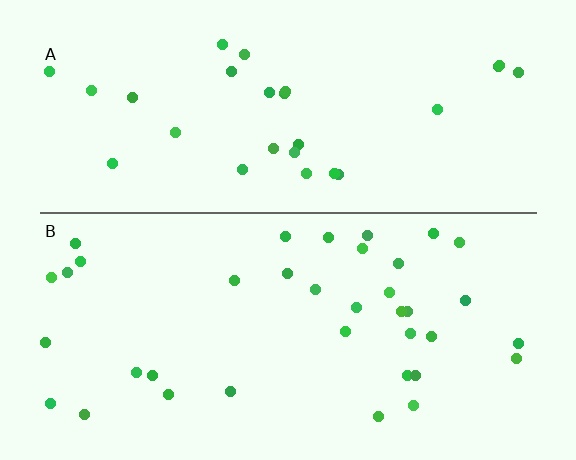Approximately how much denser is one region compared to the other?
Approximately 1.3× — region B over region A.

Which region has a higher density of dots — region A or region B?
B (the bottom).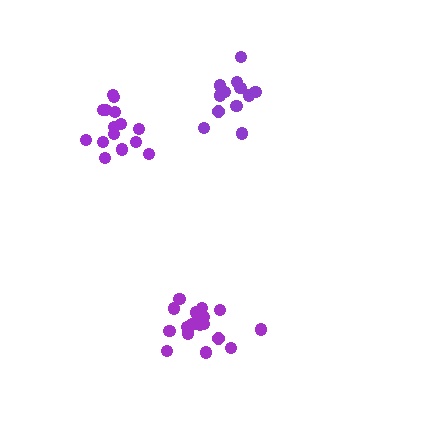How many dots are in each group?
Group 1: 17 dots, Group 2: 15 dots, Group 3: 12 dots (44 total).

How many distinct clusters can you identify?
There are 3 distinct clusters.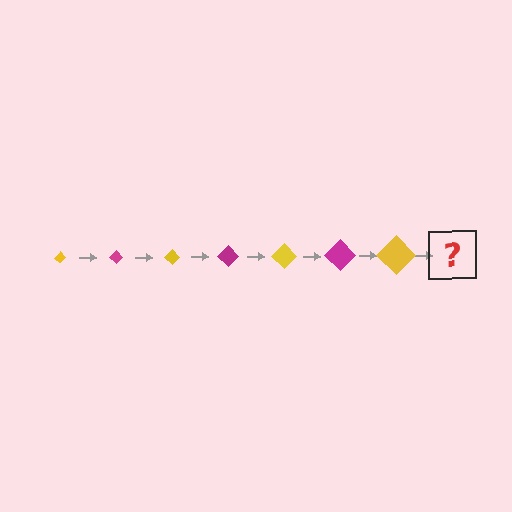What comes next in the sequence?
The next element should be a magenta diamond, larger than the previous one.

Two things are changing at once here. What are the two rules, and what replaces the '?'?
The two rules are that the diamond grows larger each step and the color cycles through yellow and magenta. The '?' should be a magenta diamond, larger than the previous one.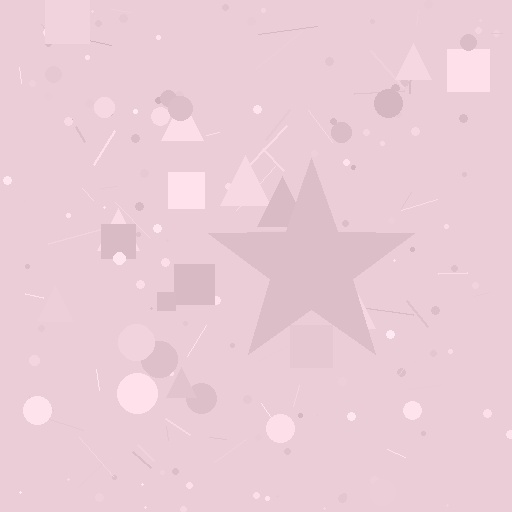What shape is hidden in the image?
A star is hidden in the image.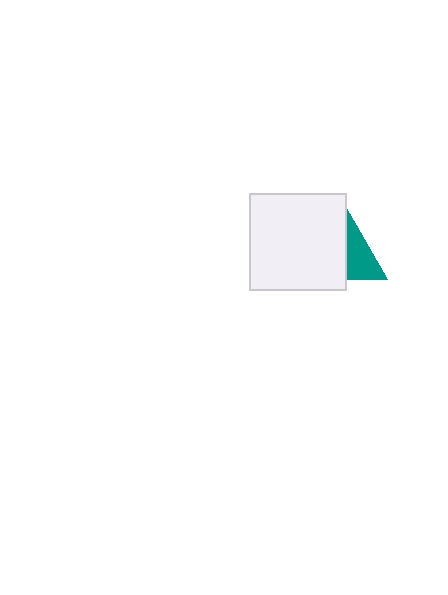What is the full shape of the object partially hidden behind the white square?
The partially hidden object is a teal triangle.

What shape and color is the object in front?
The object in front is a white square.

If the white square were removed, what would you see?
You would see the complete teal triangle.